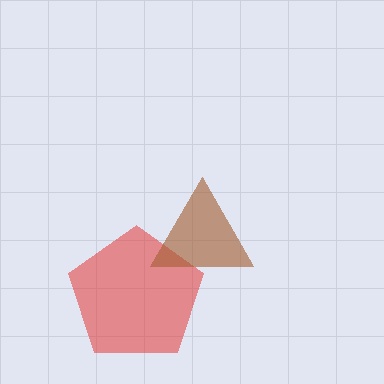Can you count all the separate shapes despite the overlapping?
Yes, there are 2 separate shapes.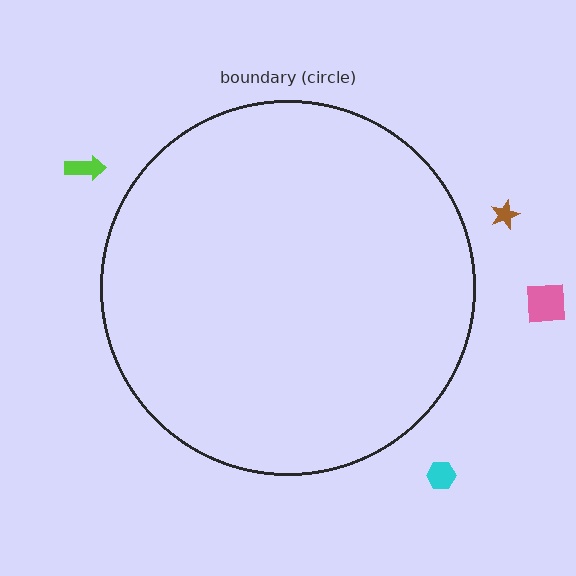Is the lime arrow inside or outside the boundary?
Outside.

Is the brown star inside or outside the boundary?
Outside.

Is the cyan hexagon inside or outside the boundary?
Outside.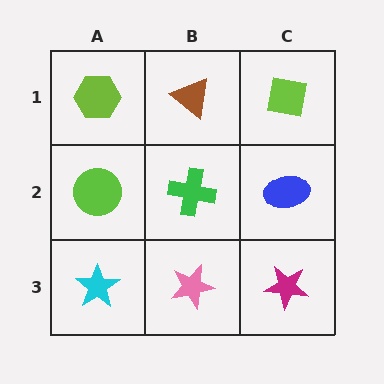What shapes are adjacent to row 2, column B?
A brown triangle (row 1, column B), a pink star (row 3, column B), a lime circle (row 2, column A), a blue ellipse (row 2, column C).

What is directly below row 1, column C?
A blue ellipse.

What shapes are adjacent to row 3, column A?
A lime circle (row 2, column A), a pink star (row 3, column B).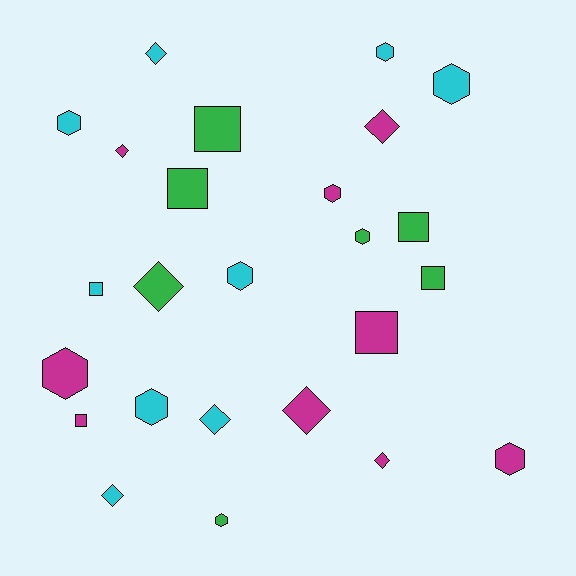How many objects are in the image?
There are 25 objects.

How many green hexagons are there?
There are 2 green hexagons.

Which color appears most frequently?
Cyan, with 9 objects.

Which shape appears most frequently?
Hexagon, with 10 objects.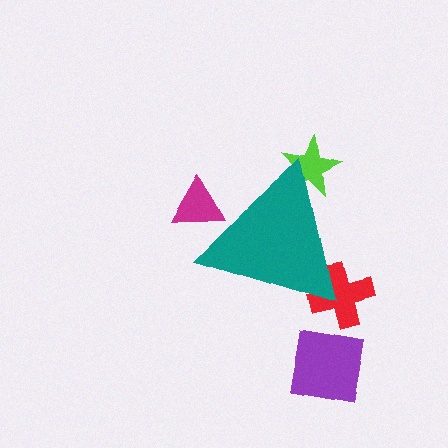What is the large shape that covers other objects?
A teal triangle.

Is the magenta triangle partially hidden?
Yes, the magenta triangle is partially hidden behind the teal triangle.